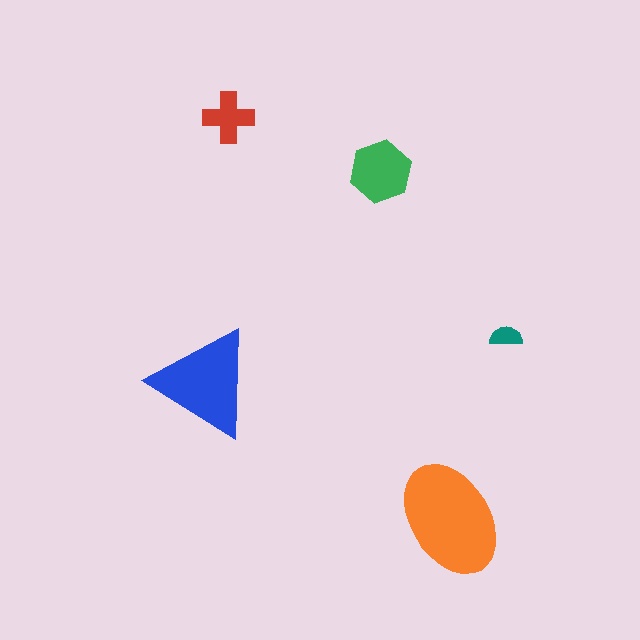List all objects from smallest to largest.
The teal semicircle, the red cross, the green hexagon, the blue triangle, the orange ellipse.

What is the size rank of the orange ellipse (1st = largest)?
1st.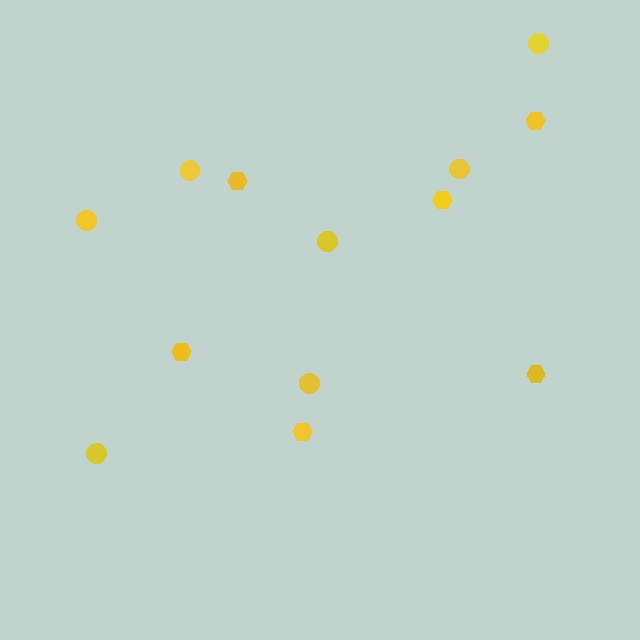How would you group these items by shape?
There are 2 groups: one group of hexagons (6) and one group of circles (7).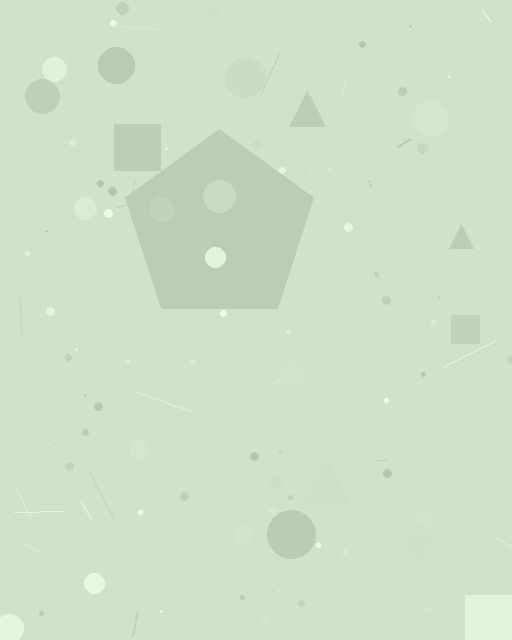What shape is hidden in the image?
A pentagon is hidden in the image.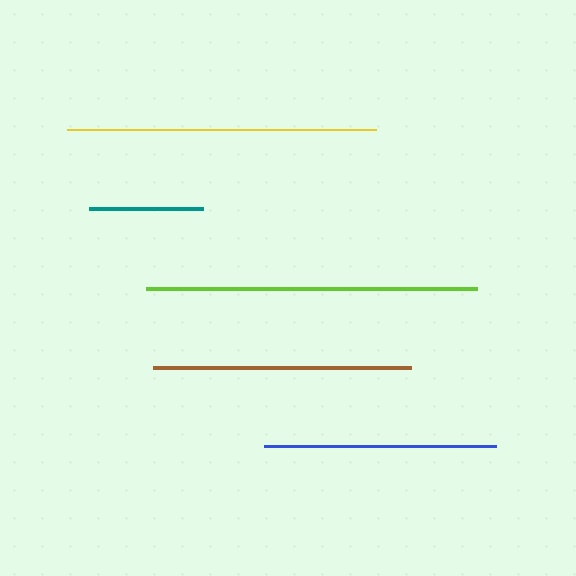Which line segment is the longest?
The lime line is the longest at approximately 331 pixels.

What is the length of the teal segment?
The teal segment is approximately 115 pixels long.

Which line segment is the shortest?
The teal line is the shortest at approximately 115 pixels.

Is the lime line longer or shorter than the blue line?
The lime line is longer than the blue line.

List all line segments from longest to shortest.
From longest to shortest: lime, yellow, brown, blue, teal.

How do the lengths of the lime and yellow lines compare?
The lime and yellow lines are approximately the same length.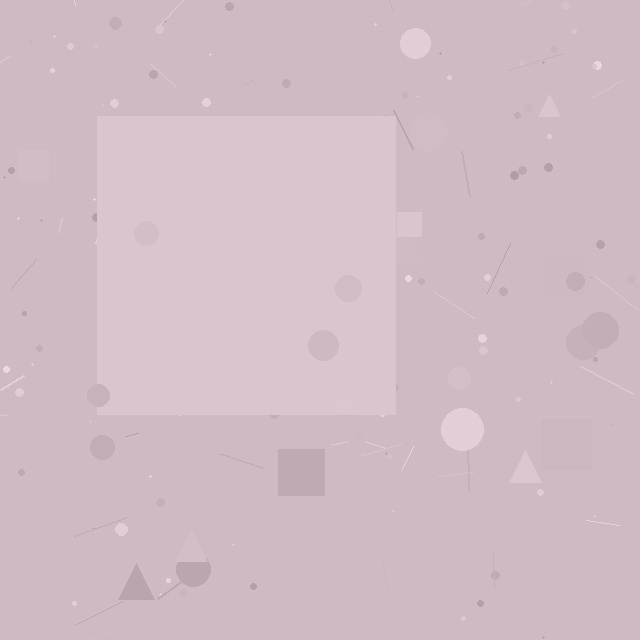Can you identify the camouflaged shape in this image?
The camouflaged shape is a square.